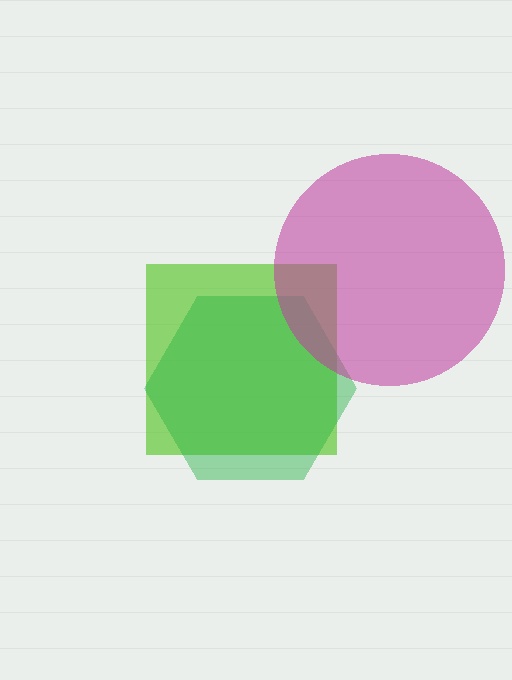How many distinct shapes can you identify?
There are 3 distinct shapes: a lime square, a green hexagon, a magenta circle.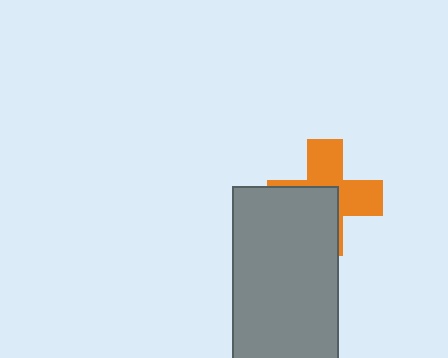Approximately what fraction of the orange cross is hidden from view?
Roughly 49% of the orange cross is hidden behind the gray rectangle.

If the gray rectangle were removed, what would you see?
You would see the complete orange cross.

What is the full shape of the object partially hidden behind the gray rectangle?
The partially hidden object is an orange cross.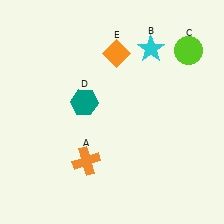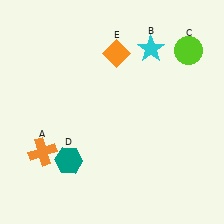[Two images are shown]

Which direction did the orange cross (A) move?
The orange cross (A) moved left.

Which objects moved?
The objects that moved are: the orange cross (A), the teal hexagon (D).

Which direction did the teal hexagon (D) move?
The teal hexagon (D) moved down.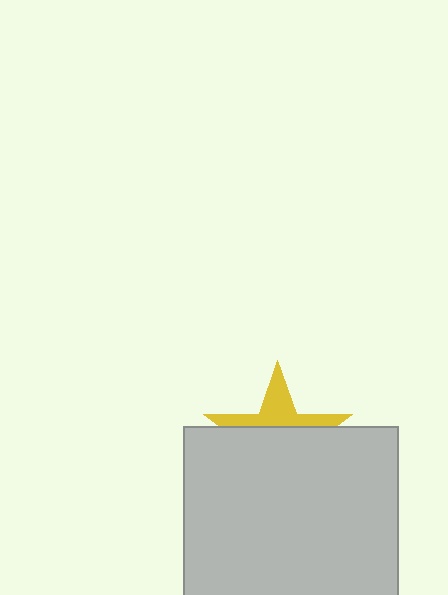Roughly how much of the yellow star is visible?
A small part of it is visible (roughly 36%).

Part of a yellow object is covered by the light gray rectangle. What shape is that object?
It is a star.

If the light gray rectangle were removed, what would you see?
You would see the complete yellow star.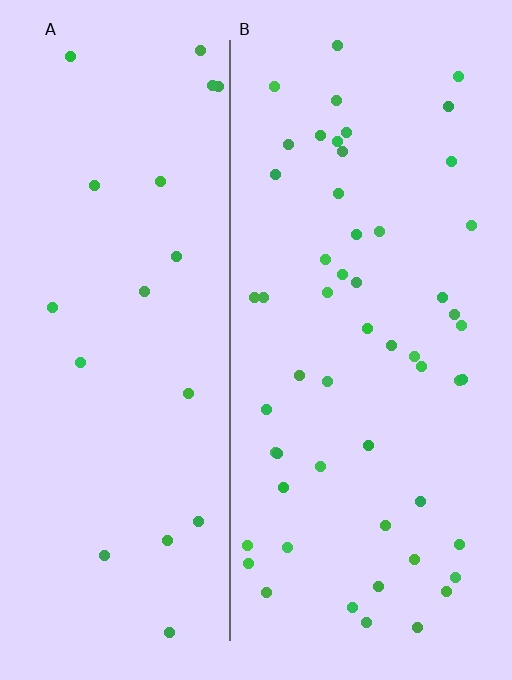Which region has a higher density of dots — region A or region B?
B (the right).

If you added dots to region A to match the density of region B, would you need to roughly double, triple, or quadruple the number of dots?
Approximately triple.